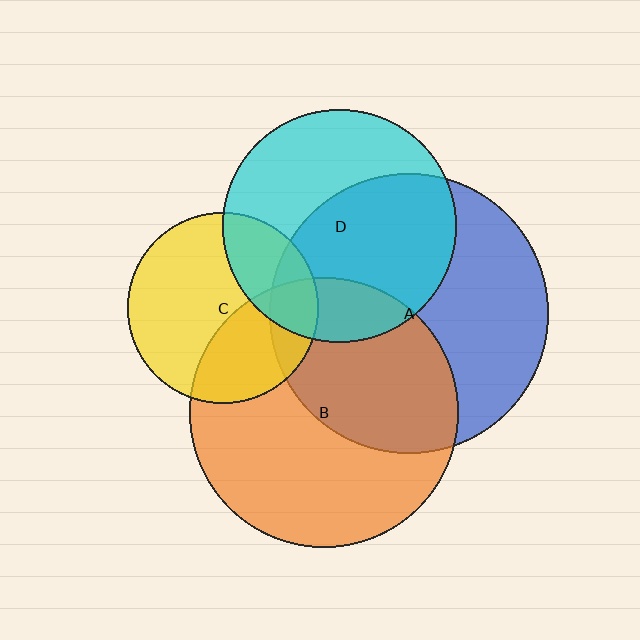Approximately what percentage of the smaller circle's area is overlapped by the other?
Approximately 55%.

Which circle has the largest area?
Circle A (blue).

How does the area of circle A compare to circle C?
Approximately 2.1 times.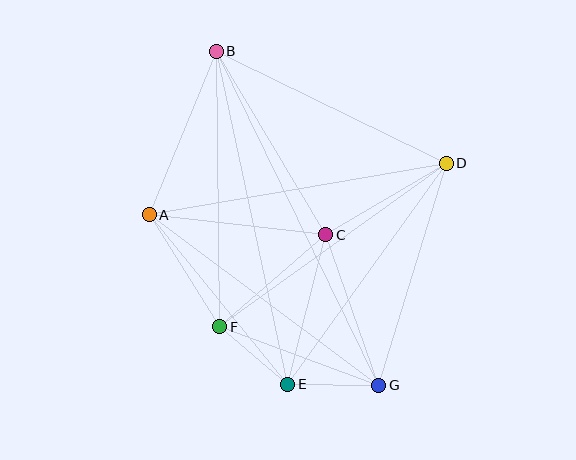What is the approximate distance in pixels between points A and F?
The distance between A and F is approximately 132 pixels.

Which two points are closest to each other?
Points E and F are closest to each other.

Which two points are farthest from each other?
Points B and G are farthest from each other.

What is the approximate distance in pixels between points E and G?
The distance between E and G is approximately 91 pixels.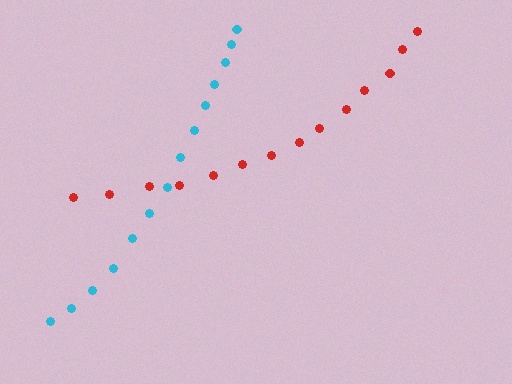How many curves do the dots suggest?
There are 2 distinct paths.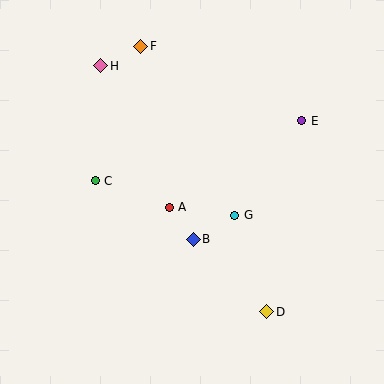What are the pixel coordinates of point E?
Point E is at (302, 121).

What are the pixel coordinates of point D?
Point D is at (267, 312).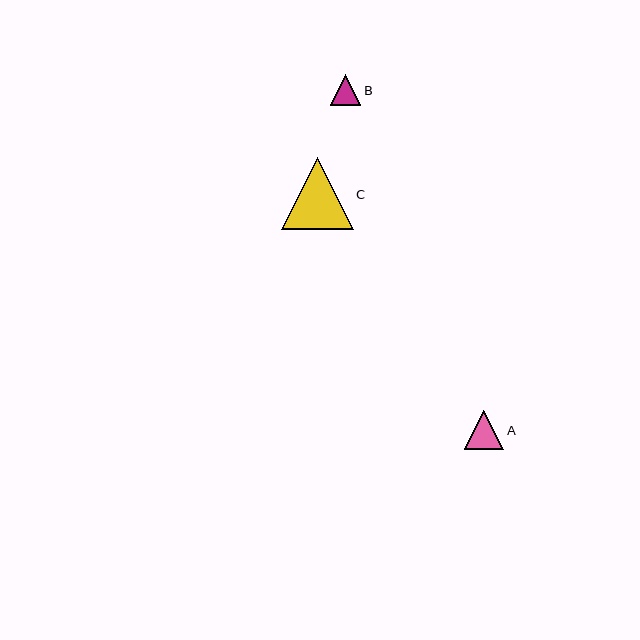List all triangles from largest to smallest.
From largest to smallest: C, A, B.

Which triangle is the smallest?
Triangle B is the smallest with a size of approximately 31 pixels.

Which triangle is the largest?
Triangle C is the largest with a size of approximately 72 pixels.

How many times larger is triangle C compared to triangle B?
Triangle C is approximately 2.3 times the size of triangle B.